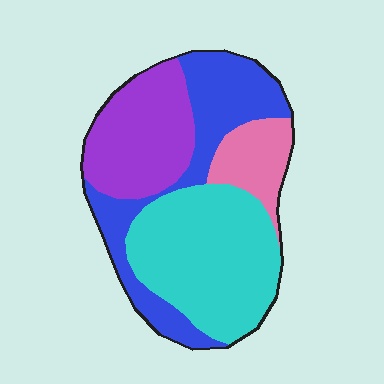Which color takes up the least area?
Pink, at roughly 10%.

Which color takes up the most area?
Cyan, at roughly 35%.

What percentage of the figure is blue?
Blue covers around 30% of the figure.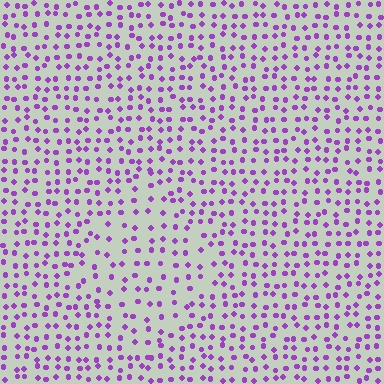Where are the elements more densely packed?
The elements are more densely packed outside the diamond boundary.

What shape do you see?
I see a diamond.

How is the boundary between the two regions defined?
The boundary is defined by a change in element density (approximately 1.6x ratio). All elements are the same color, size, and shape.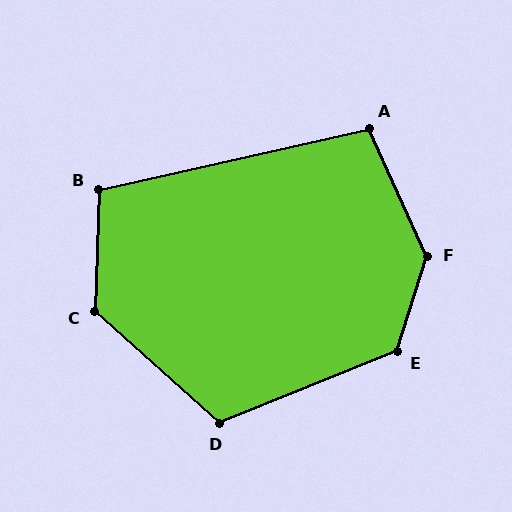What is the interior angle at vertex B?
Approximately 105 degrees (obtuse).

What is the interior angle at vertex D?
Approximately 117 degrees (obtuse).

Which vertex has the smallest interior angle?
A, at approximately 101 degrees.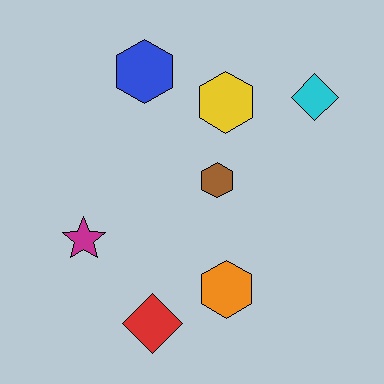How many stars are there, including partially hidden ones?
There is 1 star.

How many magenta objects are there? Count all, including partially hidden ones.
There is 1 magenta object.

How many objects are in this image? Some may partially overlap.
There are 7 objects.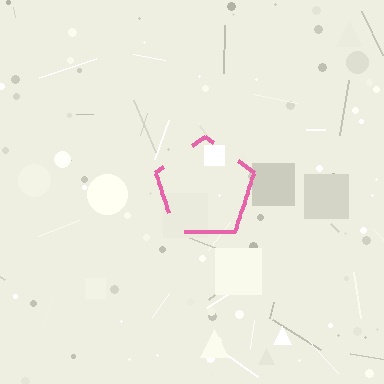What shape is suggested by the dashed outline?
The dashed outline suggests a pentagon.